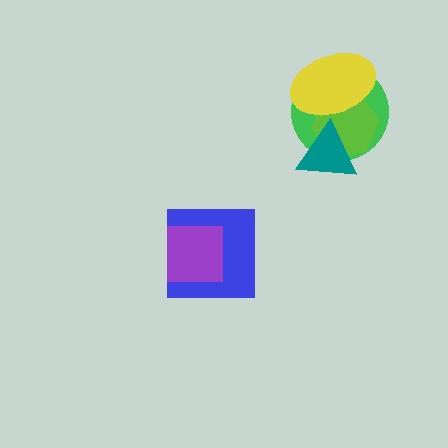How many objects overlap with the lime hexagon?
3 objects overlap with the lime hexagon.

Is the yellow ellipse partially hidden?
Yes, it is partially covered by another shape.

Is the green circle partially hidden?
Yes, it is partially covered by another shape.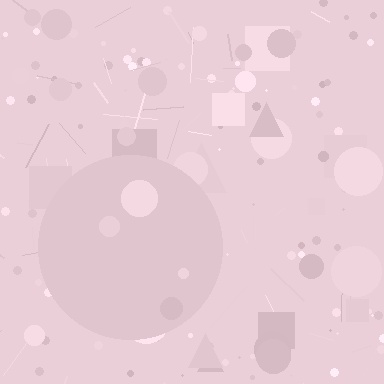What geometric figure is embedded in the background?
A circle is embedded in the background.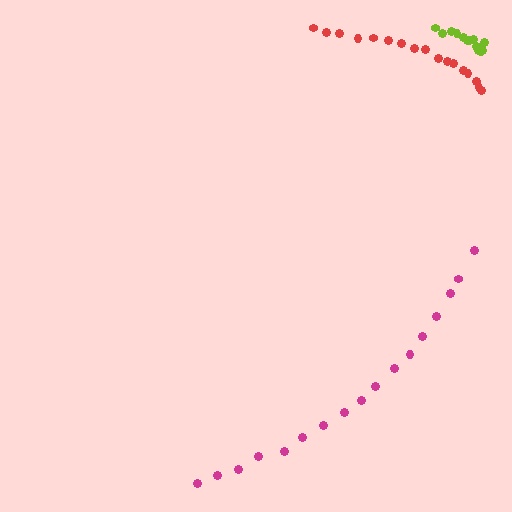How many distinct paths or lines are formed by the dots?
There are 3 distinct paths.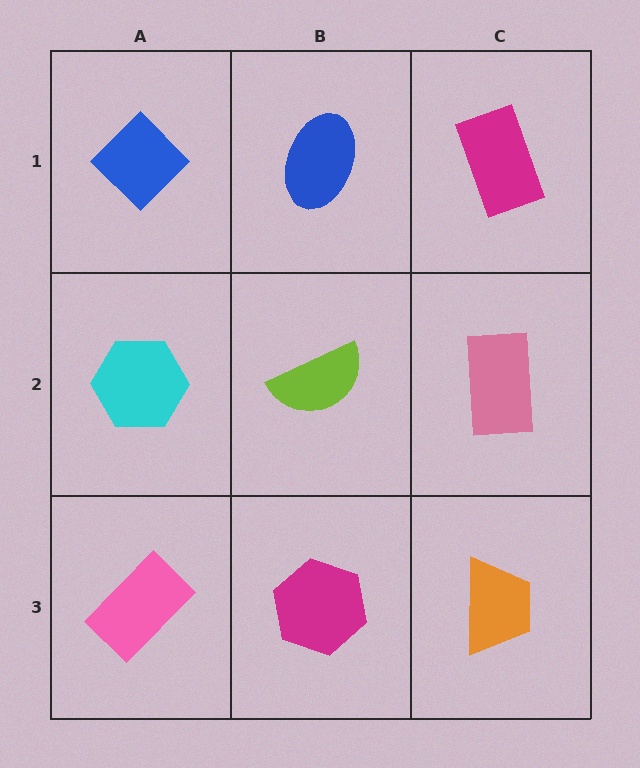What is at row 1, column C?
A magenta rectangle.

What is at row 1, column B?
A blue ellipse.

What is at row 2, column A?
A cyan hexagon.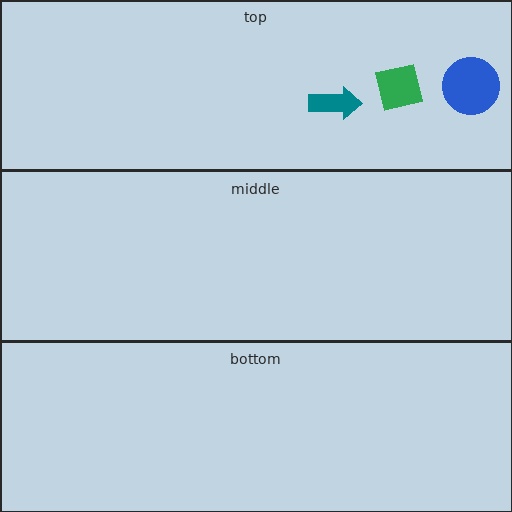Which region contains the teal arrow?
The top region.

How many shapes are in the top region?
3.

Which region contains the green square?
The top region.